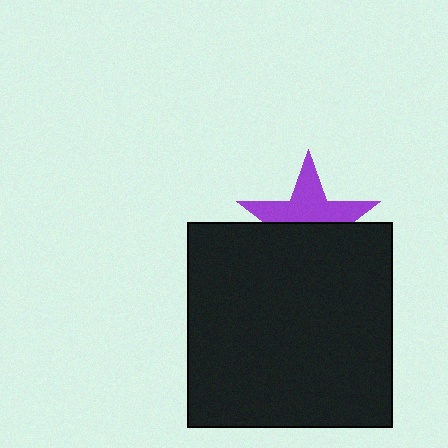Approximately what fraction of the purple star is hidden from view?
Roughly 51% of the purple star is hidden behind the black square.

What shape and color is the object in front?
The object in front is a black square.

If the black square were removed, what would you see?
You would see the complete purple star.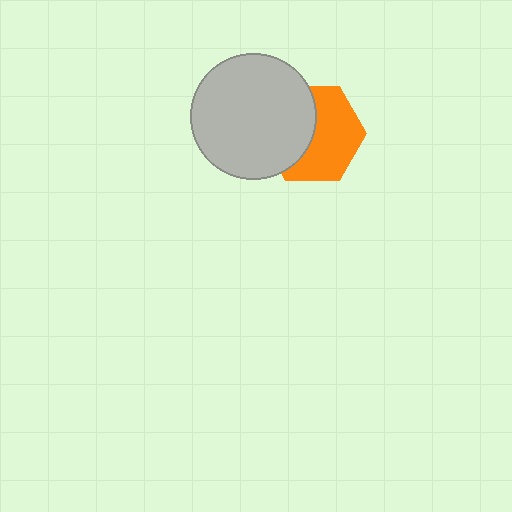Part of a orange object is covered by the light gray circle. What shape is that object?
It is a hexagon.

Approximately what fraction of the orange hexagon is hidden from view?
Roughly 44% of the orange hexagon is hidden behind the light gray circle.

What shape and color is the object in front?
The object in front is a light gray circle.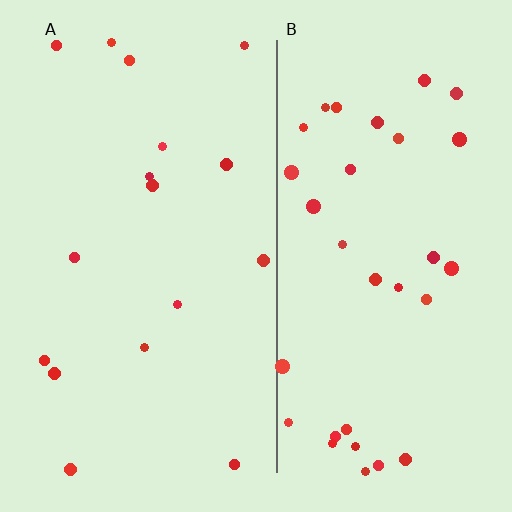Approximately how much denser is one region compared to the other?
Approximately 2.0× — region B over region A.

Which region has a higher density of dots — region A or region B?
B (the right).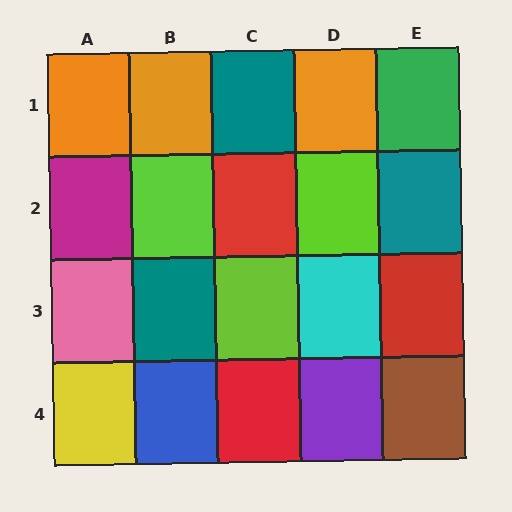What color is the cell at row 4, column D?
Purple.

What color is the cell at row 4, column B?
Blue.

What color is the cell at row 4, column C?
Red.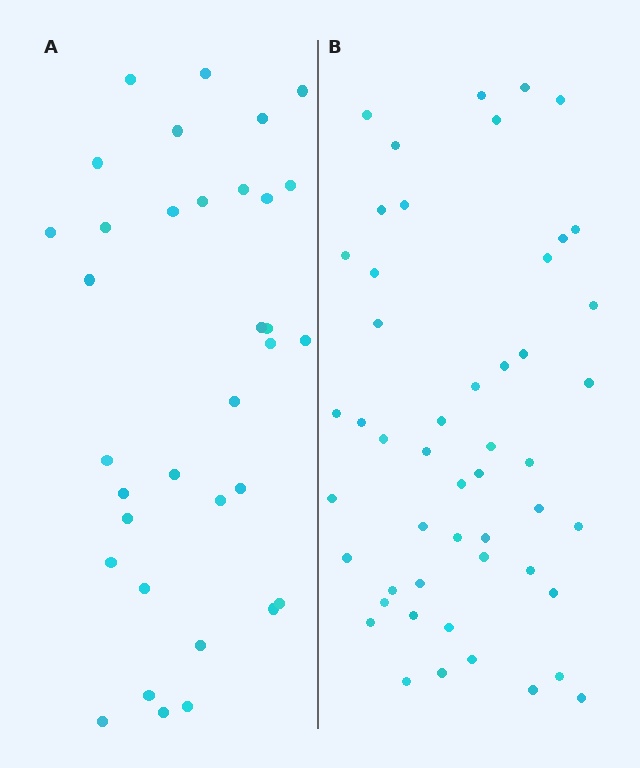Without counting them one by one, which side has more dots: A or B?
Region B (the right region) has more dots.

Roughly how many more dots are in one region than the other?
Region B has approximately 15 more dots than region A.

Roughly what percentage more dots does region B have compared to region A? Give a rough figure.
About 45% more.